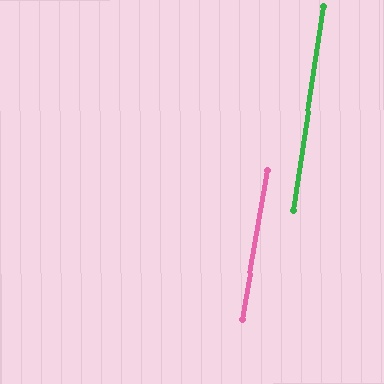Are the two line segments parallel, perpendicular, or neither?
Parallel — their directions differ by only 1.5°.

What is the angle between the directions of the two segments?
Approximately 2 degrees.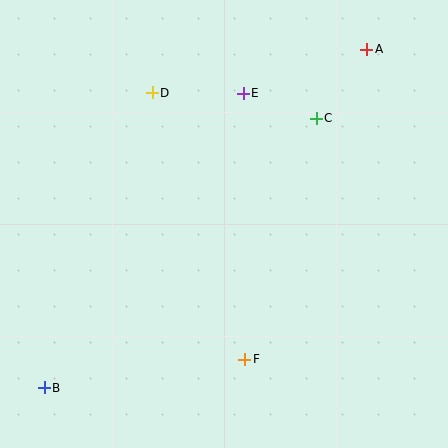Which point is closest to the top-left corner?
Point D is closest to the top-left corner.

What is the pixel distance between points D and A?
The distance between D and A is 219 pixels.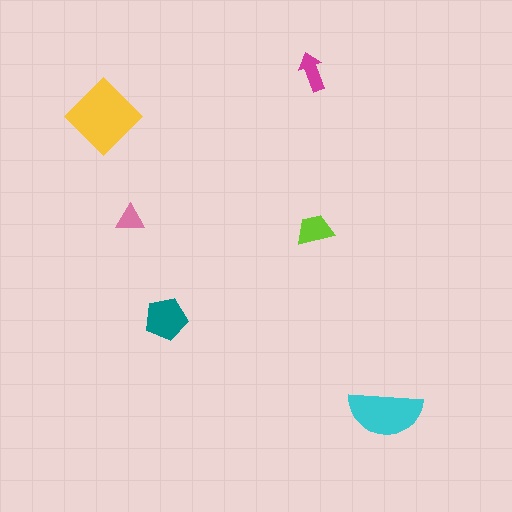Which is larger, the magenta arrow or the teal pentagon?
The teal pentagon.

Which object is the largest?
The yellow diamond.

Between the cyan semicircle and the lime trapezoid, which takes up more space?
The cyan semicircle.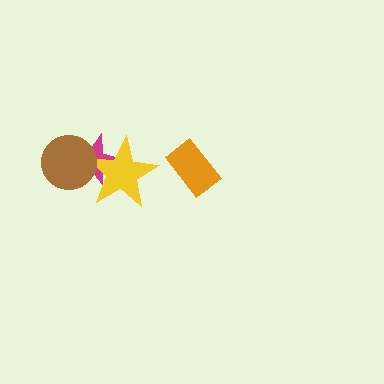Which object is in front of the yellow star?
The brown circle is in front of the yellow star.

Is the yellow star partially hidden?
Yes, it is partially covered by another shape.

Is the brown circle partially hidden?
No, no other shape covers it.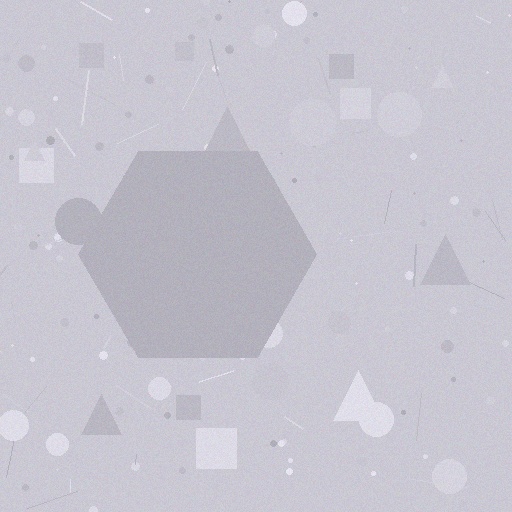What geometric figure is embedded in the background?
A hexagon is embedded in the background.